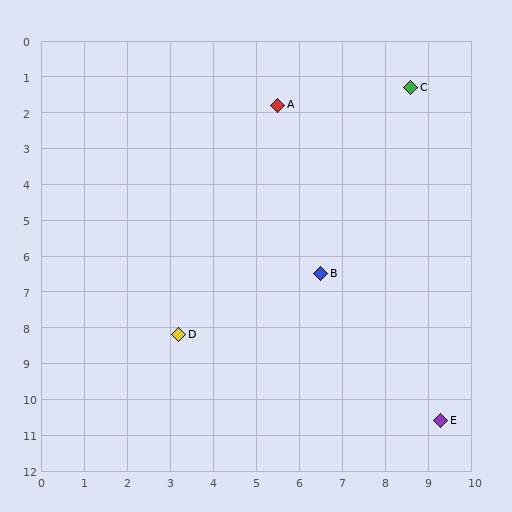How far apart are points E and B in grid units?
Points E and B are about 5.0 grid units apart.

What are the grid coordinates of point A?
Point A is at approximately (5.5, 1.8).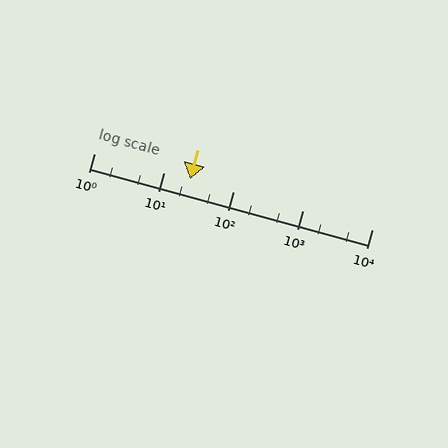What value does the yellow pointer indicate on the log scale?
The pointer indicates approximately 24.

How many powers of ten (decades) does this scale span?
The scale spans 4 decades, from 1 to 10000.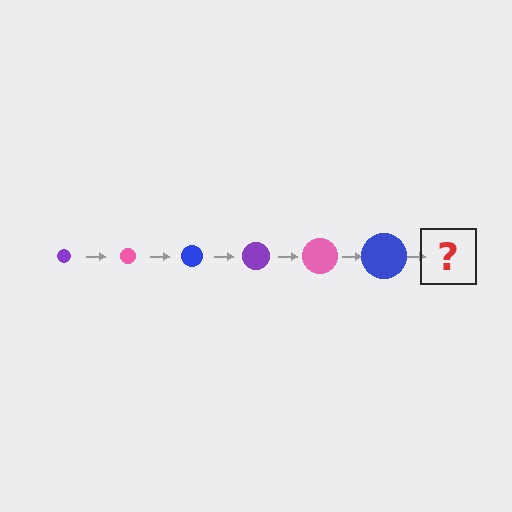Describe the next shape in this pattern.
It should be a purple circle, larger than the previous one.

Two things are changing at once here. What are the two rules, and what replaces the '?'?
The two rules are that the circle grows larger each step and the color cycles through purple, pink, and blue. The '?' should be a purple circle, larger than the previous one.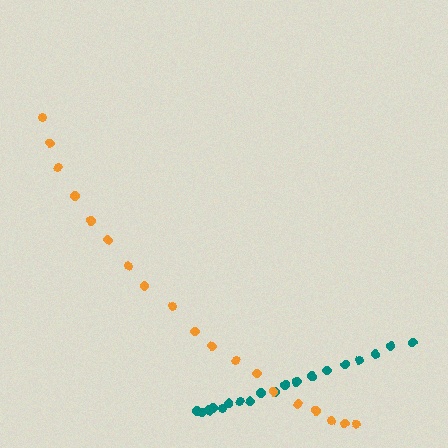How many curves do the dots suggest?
There are 2 distinct paths.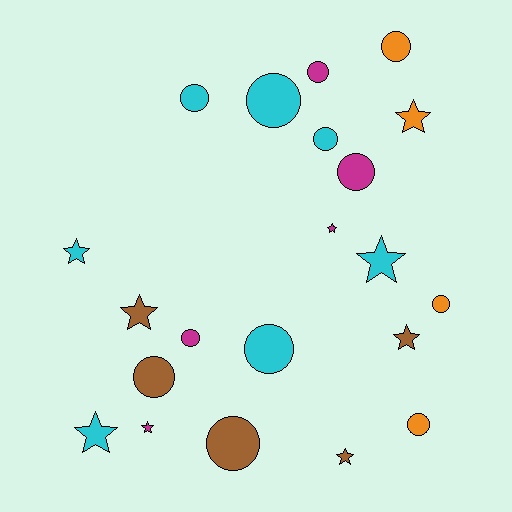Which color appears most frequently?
Cyan, with 7 objects.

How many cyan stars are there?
There are 3 cyan stars.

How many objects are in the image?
There are 21 objects.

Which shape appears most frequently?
Circle, with 12 objects.